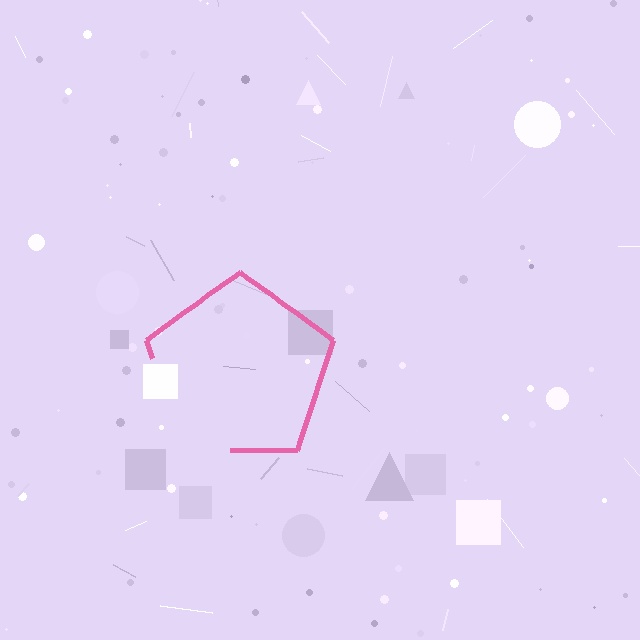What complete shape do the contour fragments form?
The contour fragments form a pentagon.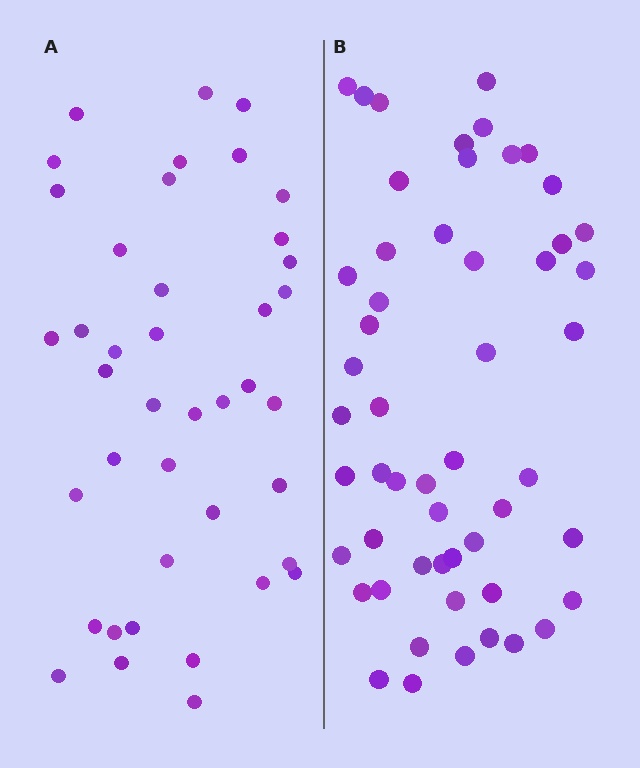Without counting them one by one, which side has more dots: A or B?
Region B (the right region) has more dots.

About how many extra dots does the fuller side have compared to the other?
Region B has roughly 12 or so more dots than region A.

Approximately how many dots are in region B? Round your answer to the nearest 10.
About 50 dots. (The exact count is 53, which rounds to 50.)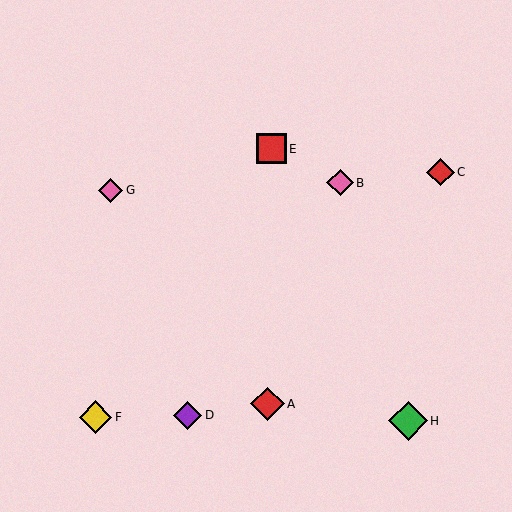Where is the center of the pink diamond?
The center of the pink diamond is at (110, 190).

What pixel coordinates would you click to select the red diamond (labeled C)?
Click at (441, 172) to select the red diamond C.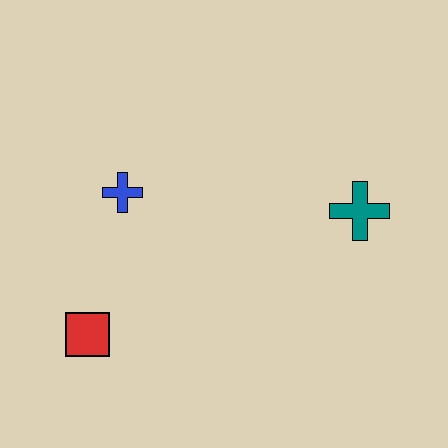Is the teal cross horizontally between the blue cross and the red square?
No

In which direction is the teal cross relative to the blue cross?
The teal cross is to the right of the blue cross.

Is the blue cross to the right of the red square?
Yes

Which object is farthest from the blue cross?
The teal cross is farthest from the blue cross.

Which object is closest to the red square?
The blue cross is closest to the red square.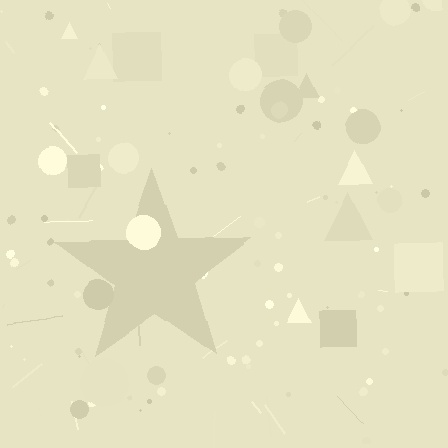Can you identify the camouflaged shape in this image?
The camouflaged shape is a star.